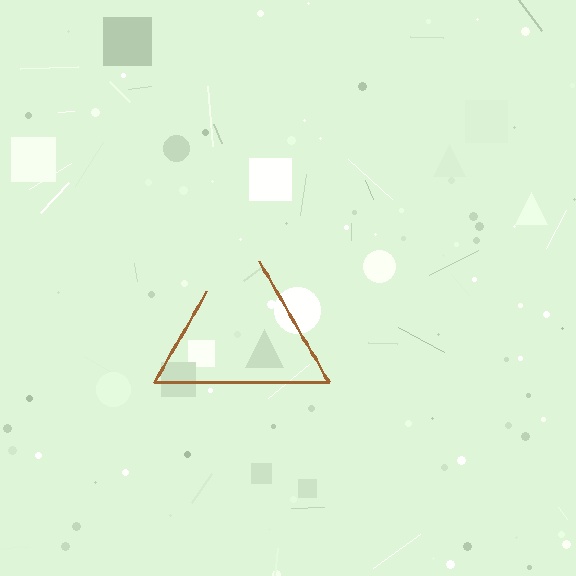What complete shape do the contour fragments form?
The contour fragments form a triangle.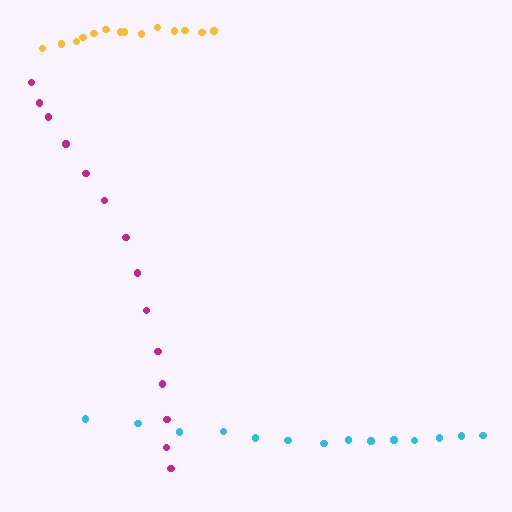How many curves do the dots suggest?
There are 3 distinct paths.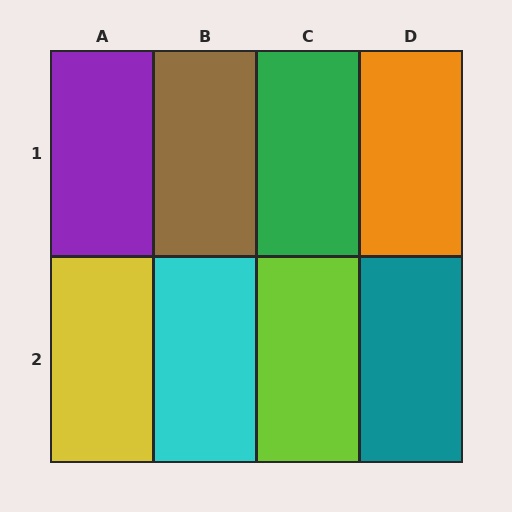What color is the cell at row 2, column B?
Cyan.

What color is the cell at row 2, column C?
Lime.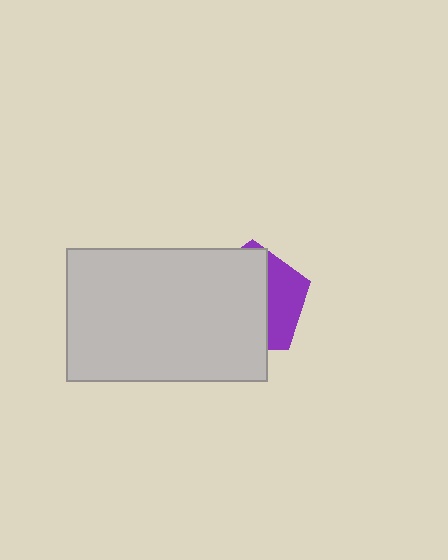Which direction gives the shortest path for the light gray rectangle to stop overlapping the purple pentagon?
Moving left gives the shortest separation.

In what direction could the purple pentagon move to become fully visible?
The purple pentagon could move right. That would shift it out from behind the light gray rectangle entirely.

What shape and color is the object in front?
The object in front is a light gray rectangle.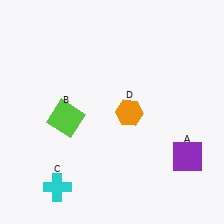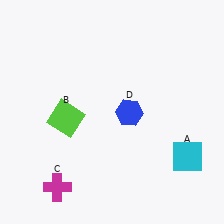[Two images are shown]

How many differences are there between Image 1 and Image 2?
There are 3 differences between the two images.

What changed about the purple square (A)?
In Image 1, A is purple. In Image 2, it changed to cyan.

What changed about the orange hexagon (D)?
In Image 1, D is orange. In Image 2, it changed to blue.